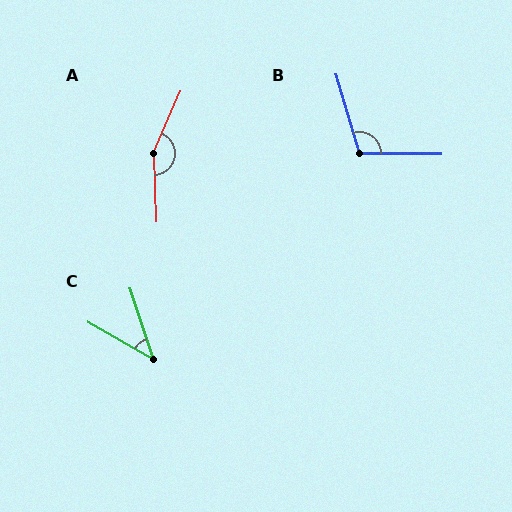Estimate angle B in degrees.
Approximately 107 degrees.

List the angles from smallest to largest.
C (42°), B (107°), A (154°).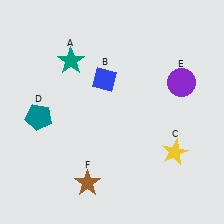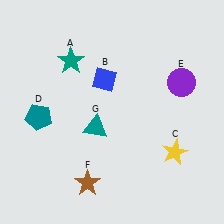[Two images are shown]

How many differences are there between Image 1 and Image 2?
There is 1 difference between the two images.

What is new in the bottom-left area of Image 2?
A teal triangle (G) was added in the bottom-left area of Image 2.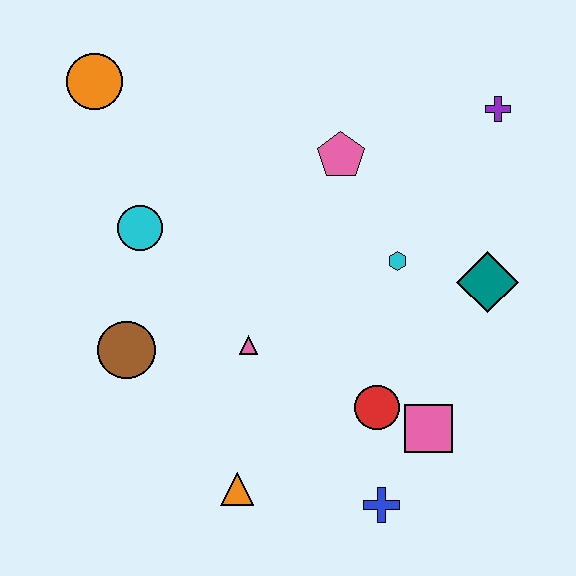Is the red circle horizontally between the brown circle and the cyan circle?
No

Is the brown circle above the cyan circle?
No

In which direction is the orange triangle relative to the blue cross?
The orange triangle is to the left of the blue cross.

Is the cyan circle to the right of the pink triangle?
No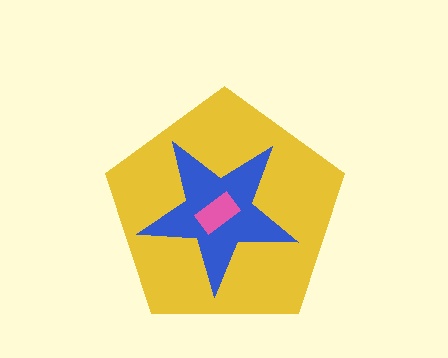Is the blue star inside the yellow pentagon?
Yes.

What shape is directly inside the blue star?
The pink rectangle.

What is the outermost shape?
The yellow pentagon.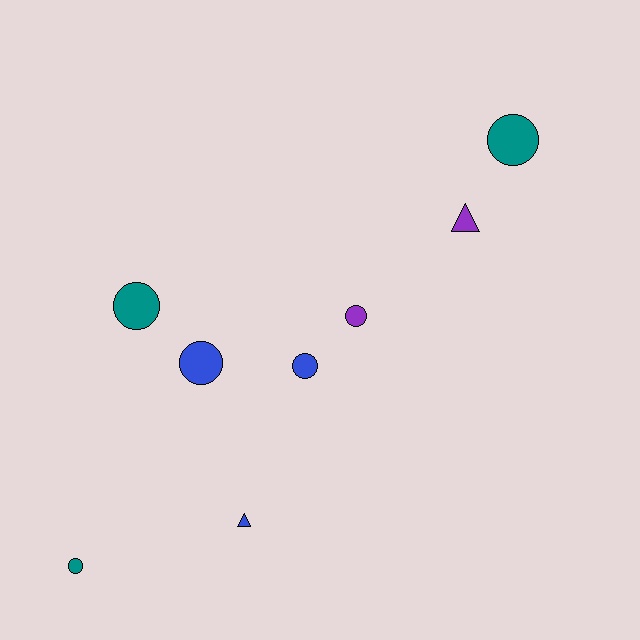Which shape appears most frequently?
Circle, with 6 objects.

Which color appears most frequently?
Teal, with 3 objects.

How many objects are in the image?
There are 8 objects.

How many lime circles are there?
There are no lime circles.